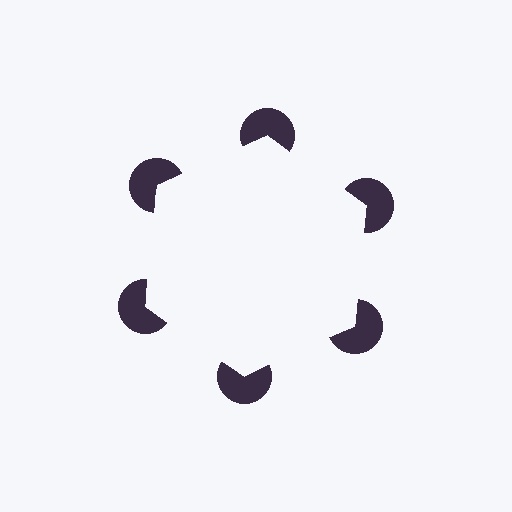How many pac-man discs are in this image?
There are 6 — one at each vertex of the illusory hexagon.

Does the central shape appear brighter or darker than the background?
It typically appears slightly brighter than the background, even though no actual brightness change is drawn.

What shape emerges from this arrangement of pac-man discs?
An illusory hexagon — its edges are inferred from the aligned wedge cuts in the pac-man discs, not physically drawn.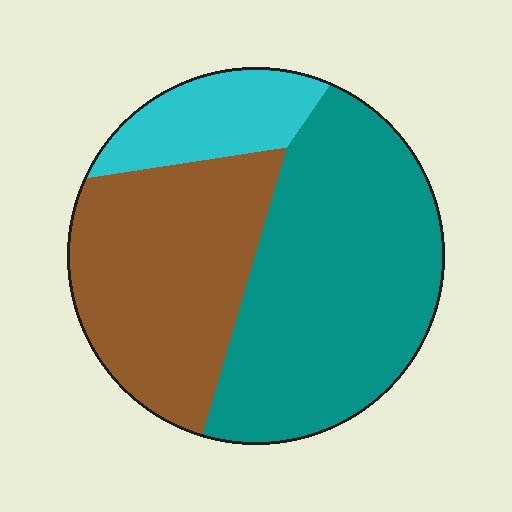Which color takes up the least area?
Cyan, at roughly 15%.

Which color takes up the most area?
Teal, at roughly 50%.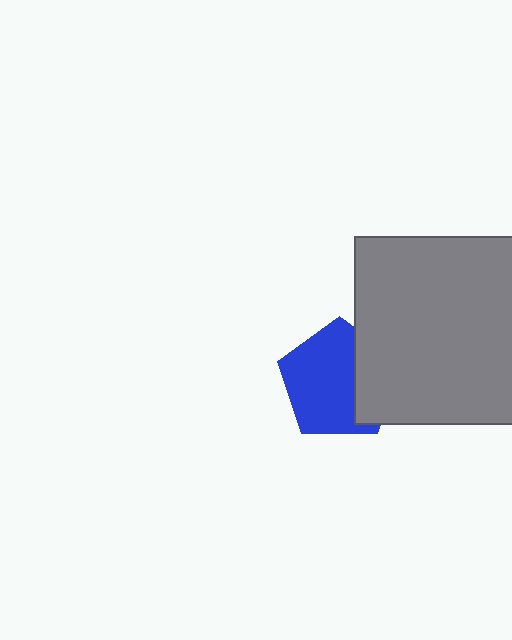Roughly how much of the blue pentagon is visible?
Most of it is visible (roughly 68%).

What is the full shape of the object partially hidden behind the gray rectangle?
The partially hidden object is a blue pentagon.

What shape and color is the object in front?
The object in front is a gray rectangle.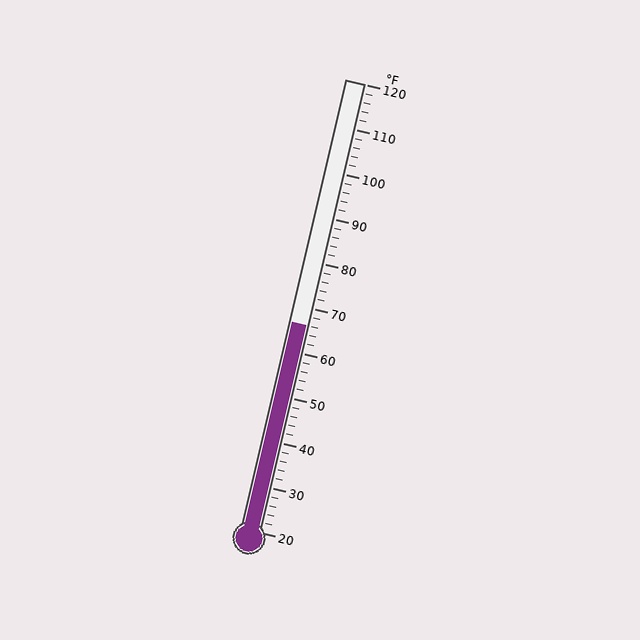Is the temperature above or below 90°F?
The temperature is below 90°F.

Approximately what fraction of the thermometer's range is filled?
The thermometer is filled to approximately 45% of its range.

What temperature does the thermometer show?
The thermometer shows approximately 66°F.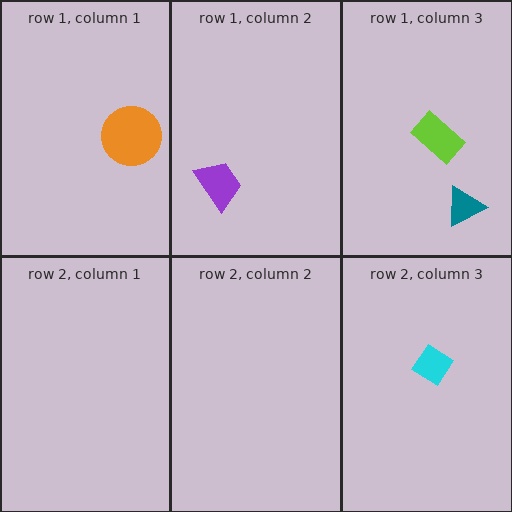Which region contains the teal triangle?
The row 1, column 3 region.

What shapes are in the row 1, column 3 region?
The lime rectangle, the teal triangle.